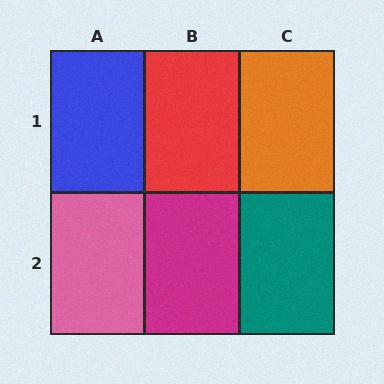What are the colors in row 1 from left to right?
Blue, red, orange.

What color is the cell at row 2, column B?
Magenta.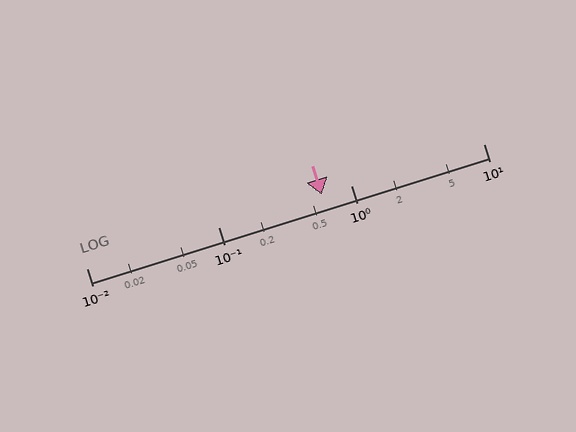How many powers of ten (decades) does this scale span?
The scale spans 3 decades, from 0.01 to 10.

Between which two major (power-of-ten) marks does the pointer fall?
The pointer is between 0.1 and 1.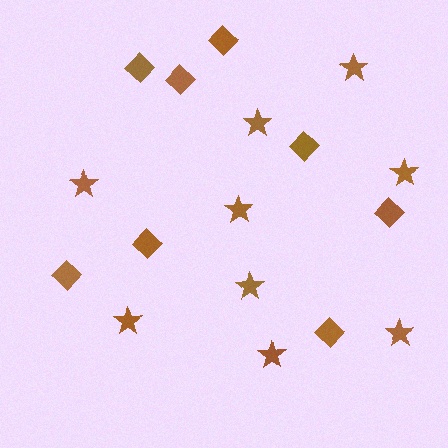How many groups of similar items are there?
There are 2 groups: one group of stars (9) and one group of diamonds (8).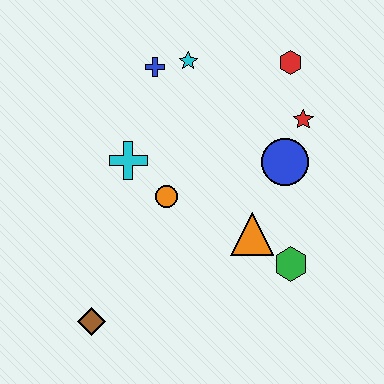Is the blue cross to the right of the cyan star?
No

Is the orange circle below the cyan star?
Yes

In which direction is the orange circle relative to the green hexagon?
The orange circle is to the left of the green hexagon.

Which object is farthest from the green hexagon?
The blue cross is farthest from the green hexagon.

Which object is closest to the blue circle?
The red star is closest to the blue circle.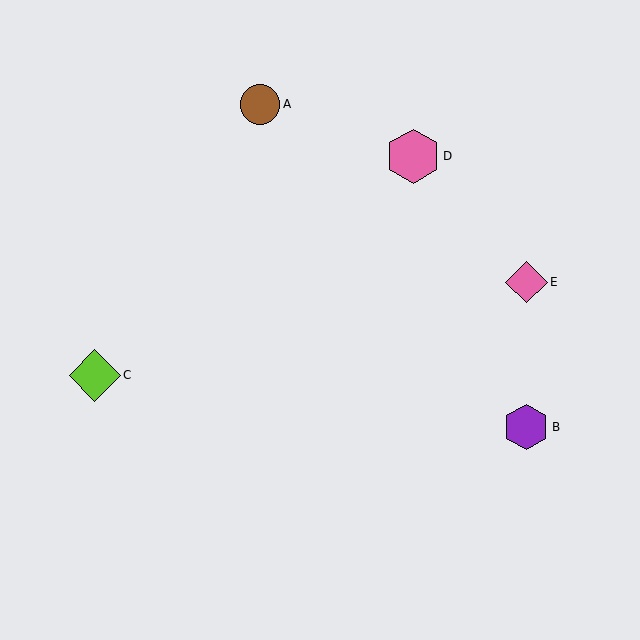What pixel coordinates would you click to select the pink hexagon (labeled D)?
Click at (413, 156) to select the pink hexagon D.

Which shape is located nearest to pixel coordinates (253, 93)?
The brown circle (labeled A) at (260, 104) is nearest to that location.